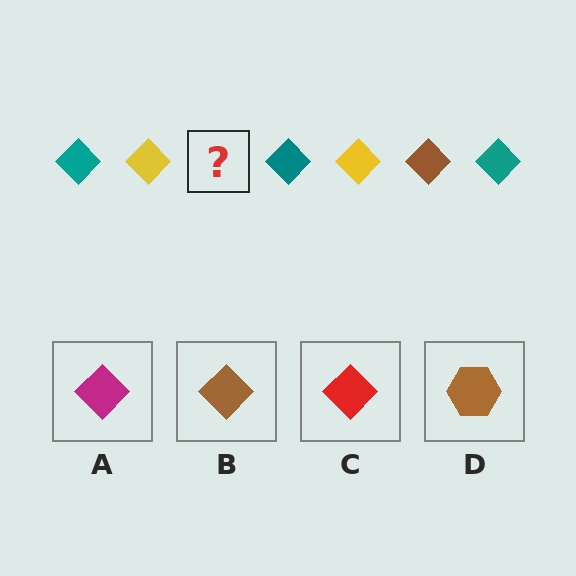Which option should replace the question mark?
Option B.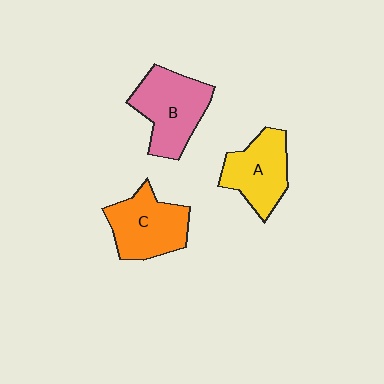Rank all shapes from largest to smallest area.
From largest to smallest: B (pink), C (orange), A (yellow).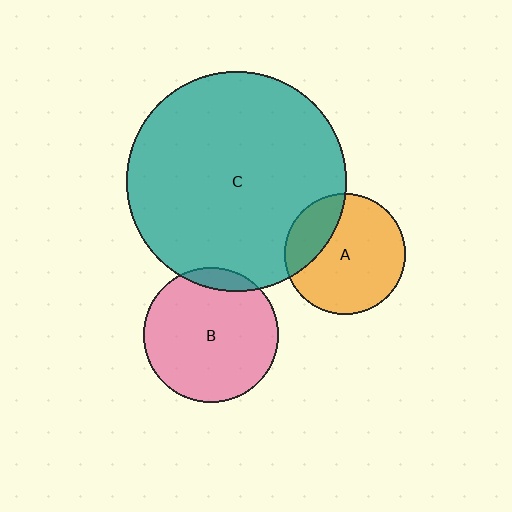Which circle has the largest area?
Circle C (teal).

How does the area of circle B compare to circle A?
Approximately 1.3 times.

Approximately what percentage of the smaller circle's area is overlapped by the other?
Approximately 10%.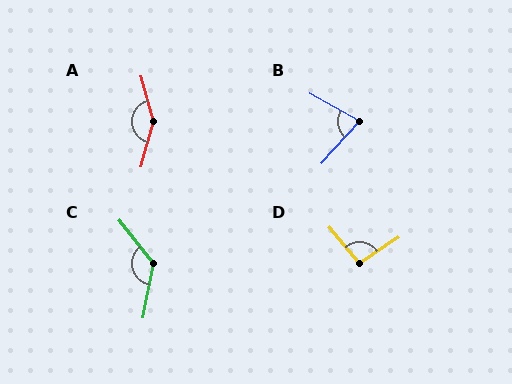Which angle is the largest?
A, at approximately 149 degrees.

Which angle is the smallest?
B, at approximately 77 degrees.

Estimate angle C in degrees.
Approximately 131 degrees.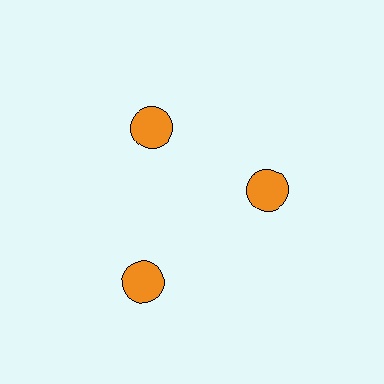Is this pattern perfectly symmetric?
No. The 3 orange circles are arranged in a ring, but one element near the 7 o'clock position is pushed outward from the center, breaking the 3-fold rotational symmetry.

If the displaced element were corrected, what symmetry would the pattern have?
It would have 3-fold rotational symmetry — the pattern would map onto itself every 120 degrees.